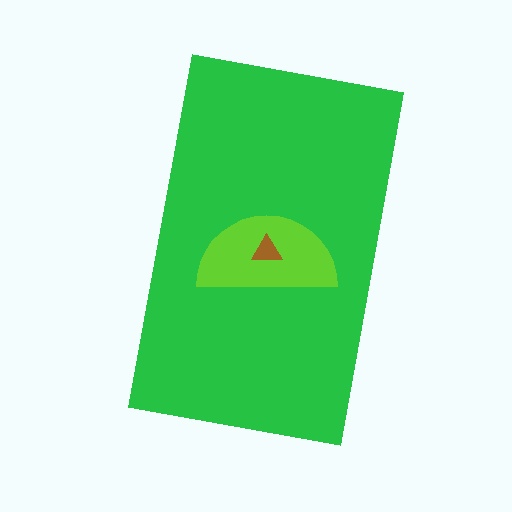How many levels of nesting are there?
3.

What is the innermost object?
The brown triangle.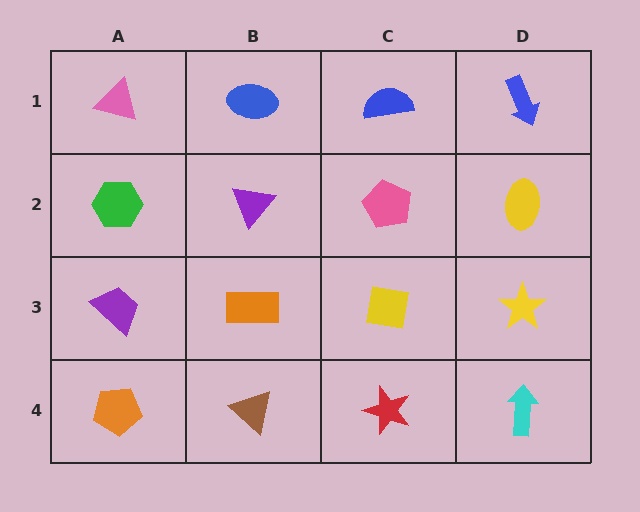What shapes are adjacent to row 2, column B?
A blue ellipse (row 1, column B), an orange rectangle (row 3, column B), a green hexagon (row 2, column A), a pink pentagon (row 2, column C).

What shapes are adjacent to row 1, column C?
A pink pentagon (row 2, column C), a blue ellipse (row 1, column B), a blue arrow (row 1, column D).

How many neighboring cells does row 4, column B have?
3.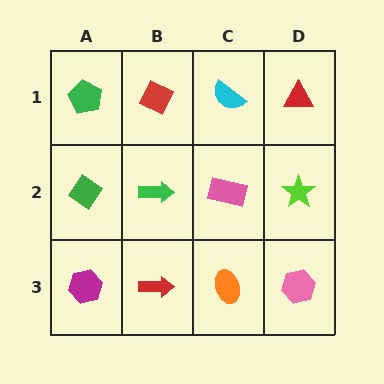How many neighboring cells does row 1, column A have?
2.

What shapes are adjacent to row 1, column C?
A pink rectangle (row 2, column C), a red diamond (row 1, column B), a red triangle (row 1, column D).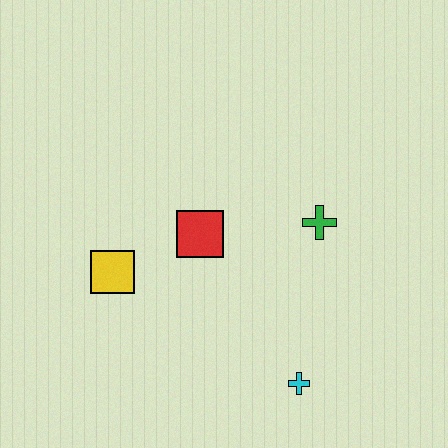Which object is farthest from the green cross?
The yellow square is farthest from the green cross.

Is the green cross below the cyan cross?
No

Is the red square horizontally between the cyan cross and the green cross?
No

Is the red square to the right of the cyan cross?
No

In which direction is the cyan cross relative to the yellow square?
The cyan cross is to the right of the yellow square.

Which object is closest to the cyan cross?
The green cross is closest to the cyan cross.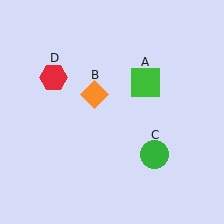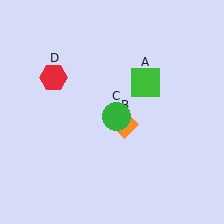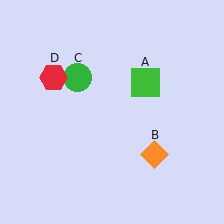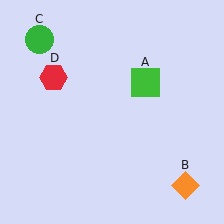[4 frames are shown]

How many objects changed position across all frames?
2 objects changed position: orange diamond (object B), green circle (object C).